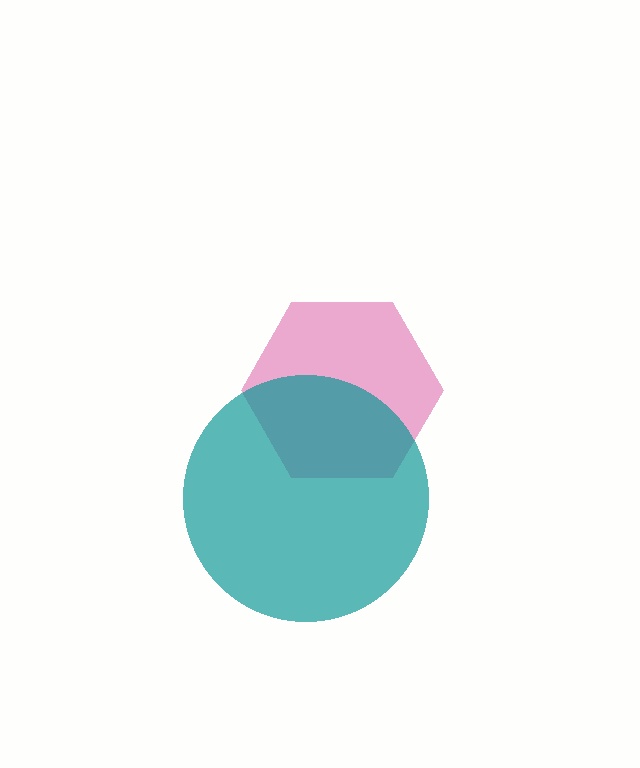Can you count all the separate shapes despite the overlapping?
Yes, there are 2 separate shapes.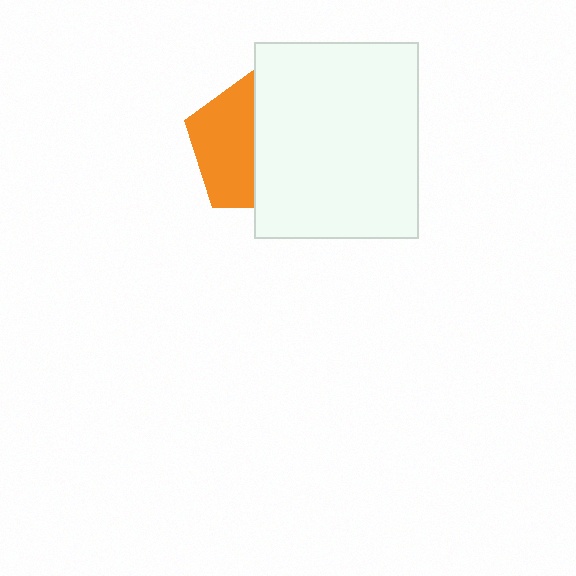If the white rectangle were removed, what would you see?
You would see the complete orange pentagon.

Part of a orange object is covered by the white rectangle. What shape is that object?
It is a pentagon.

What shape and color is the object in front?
The object in front is a white rectangle.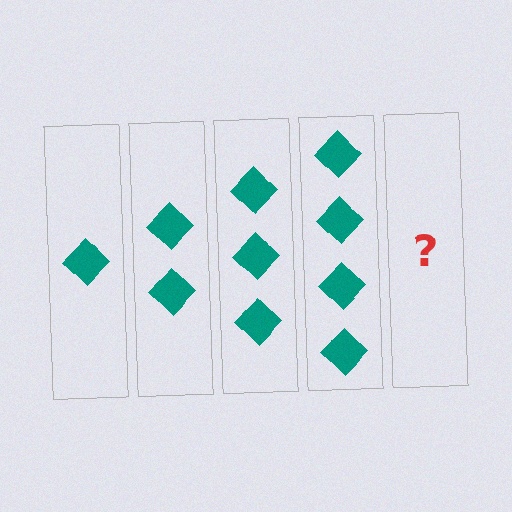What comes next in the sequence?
The next element should be 5 diamonds.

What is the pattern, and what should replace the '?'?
The pattern is that each step adds one more diamond. The '?' should be 5 diamonds.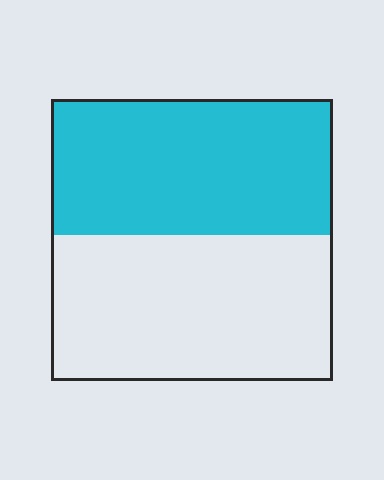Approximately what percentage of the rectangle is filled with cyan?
Approximately 50%.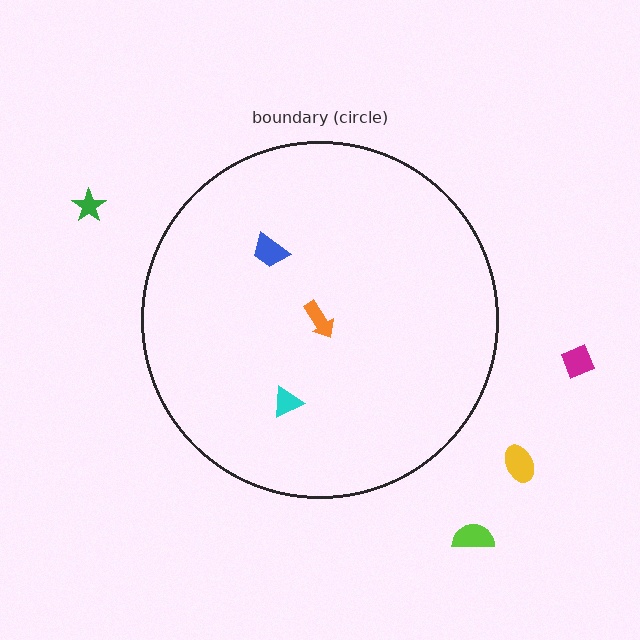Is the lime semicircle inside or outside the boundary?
Outside.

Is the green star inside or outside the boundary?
Outside.